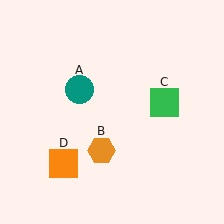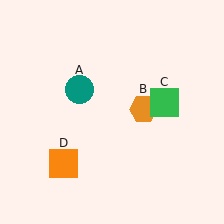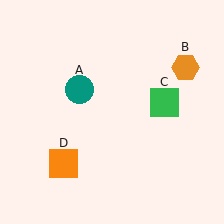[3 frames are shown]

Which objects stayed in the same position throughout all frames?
Teal circle (object A) and green square (object C) and orange square (object D) remained stationary.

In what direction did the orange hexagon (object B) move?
The orange hexagon (object B) moved up and to the right.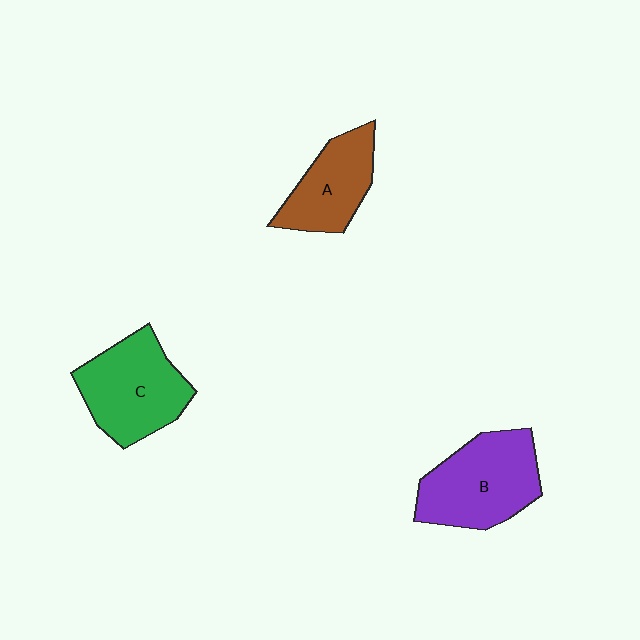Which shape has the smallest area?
Shape A (brown).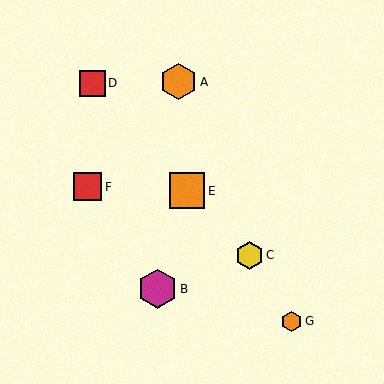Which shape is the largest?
The magenta hexagon (labeled B) is the largest.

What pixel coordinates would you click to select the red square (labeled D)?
Click at (92, 83) to select the red square D.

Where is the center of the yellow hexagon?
The center of the yellow hexagon is at (249, 255).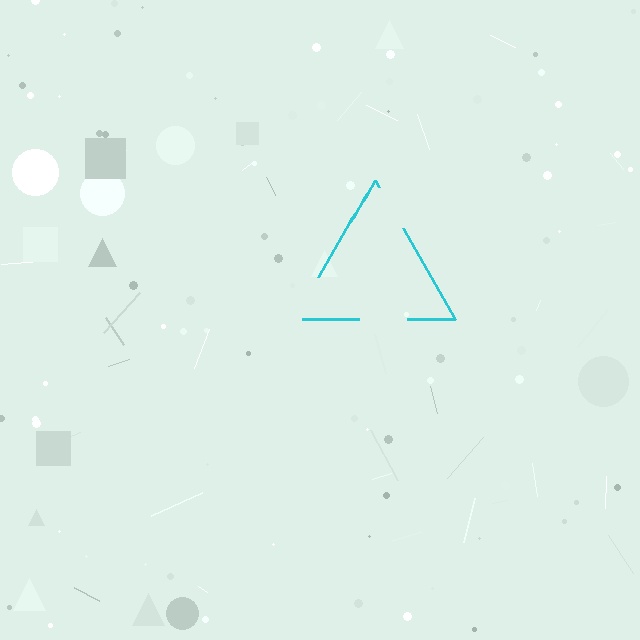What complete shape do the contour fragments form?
The contour fragments form a triangle.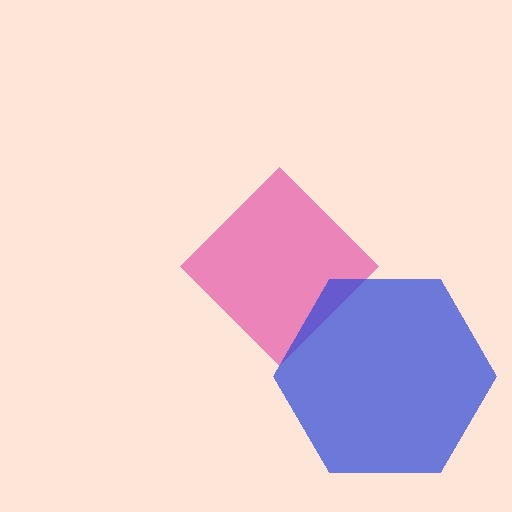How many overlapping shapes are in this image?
There are 2 overlapping shapes in the image.